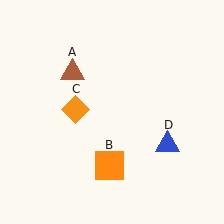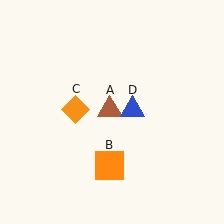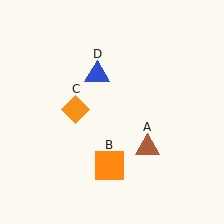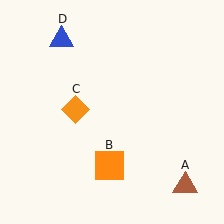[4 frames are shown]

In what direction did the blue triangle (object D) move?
The blue triangle (object D) moved up and to the left.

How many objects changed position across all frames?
2 objects changed position: brown triangle (object A), blue triangle (object D).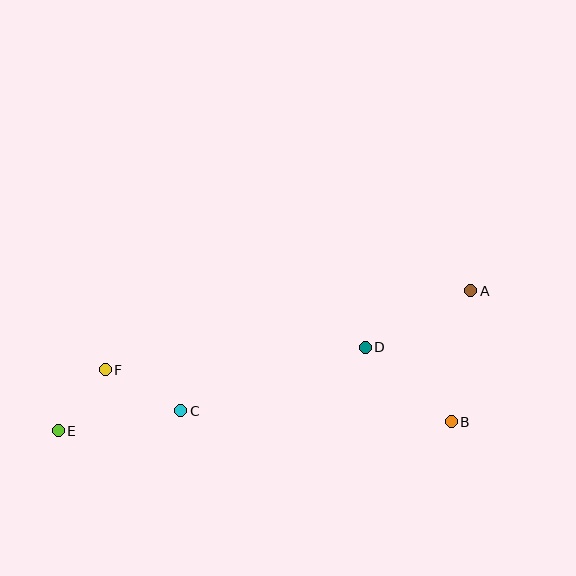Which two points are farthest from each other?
Points A and E are farthest from each other.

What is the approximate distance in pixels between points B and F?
The distance between B and F is approximately 350 pixels.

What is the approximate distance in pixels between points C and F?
The distance between C and F is approximately 86 pixels.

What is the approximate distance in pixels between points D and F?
The distance between D and F is approximately 261 pixels.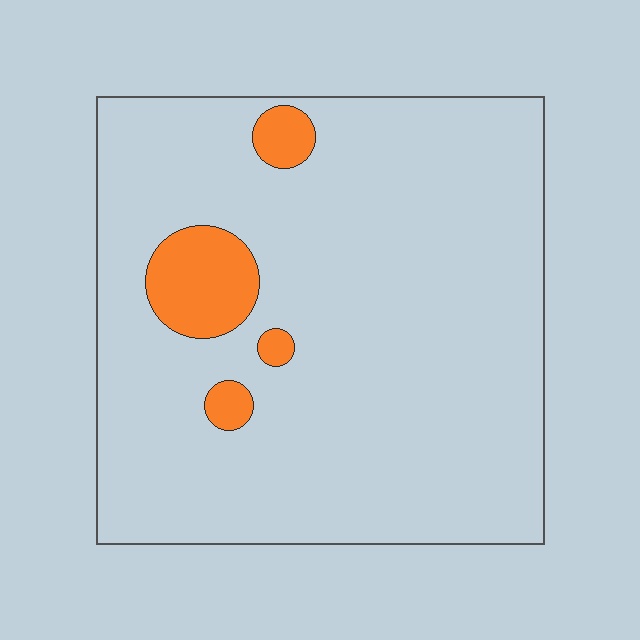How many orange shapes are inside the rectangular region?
4.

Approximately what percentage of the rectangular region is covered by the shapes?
Approximately 10%.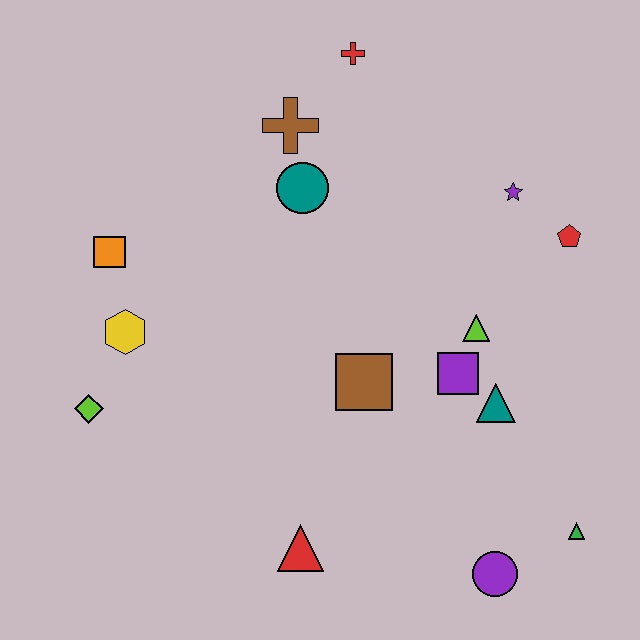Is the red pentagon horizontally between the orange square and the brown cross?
No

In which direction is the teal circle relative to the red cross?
The teal circle is below the red cross.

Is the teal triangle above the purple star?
No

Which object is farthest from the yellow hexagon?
The green triangle is farthest from the yellow hexagon.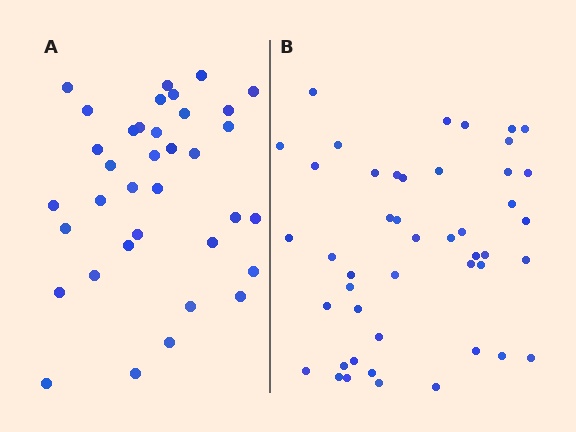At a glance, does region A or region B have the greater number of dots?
Region B (the right region) has more dots.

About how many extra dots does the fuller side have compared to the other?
Region B has roughly 10 or so more dots than region A.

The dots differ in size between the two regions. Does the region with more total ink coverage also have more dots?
No. Region A has more total ink coverage because its dots are larger, but region B actually contains more individual dots. Total area can be misleading — the number of items is what matters here.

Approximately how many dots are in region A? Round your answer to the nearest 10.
About 40 dots. (The exact count is 36, which rounds to 40.)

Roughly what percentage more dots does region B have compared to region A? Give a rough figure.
About 30% more.